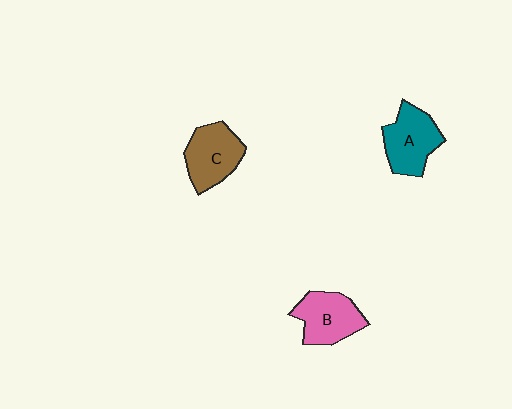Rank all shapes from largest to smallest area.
From largest to smallest: A (teal), C (brown), B (pink).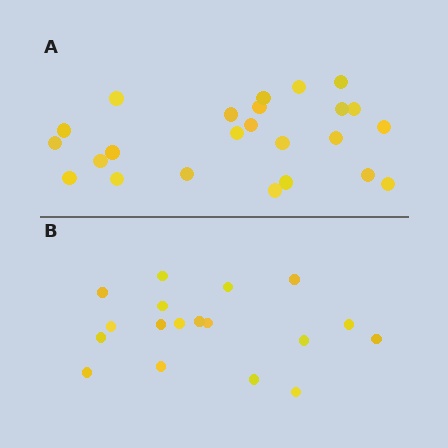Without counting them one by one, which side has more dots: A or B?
Region A (the top region) has more dots.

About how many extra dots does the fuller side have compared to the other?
Region A has about 6 more dots than region B.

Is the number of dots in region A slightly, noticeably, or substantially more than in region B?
Region A has noticeably more, but not dramatically so. The ratio is roughly 1.3 to 1.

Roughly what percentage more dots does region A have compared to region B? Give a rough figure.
About 35% more.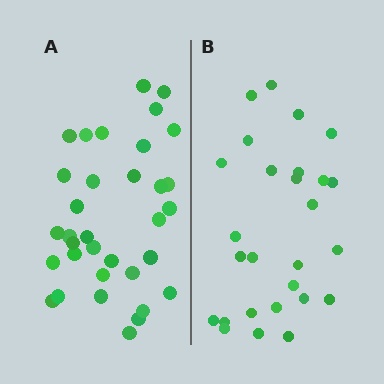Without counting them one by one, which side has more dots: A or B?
Region A (the left region) has more dots.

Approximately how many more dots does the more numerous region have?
Region A has roughly 8 or so more dots than region B.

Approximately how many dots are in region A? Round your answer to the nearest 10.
About 30 dots. (The exact count is 34, which rounds to 30.)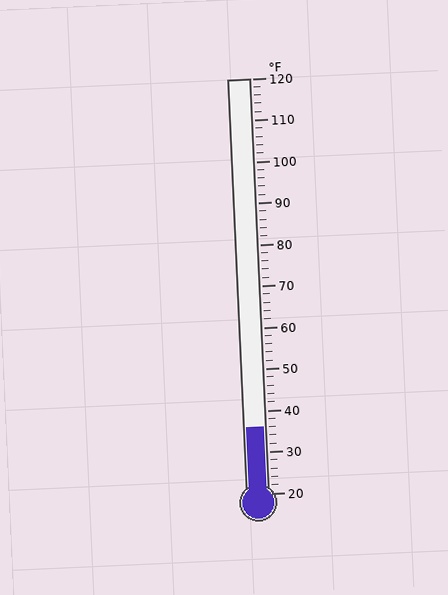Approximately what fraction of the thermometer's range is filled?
The thermometer is filled to approximately 15% of its range.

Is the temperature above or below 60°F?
The temperature is below 60°F.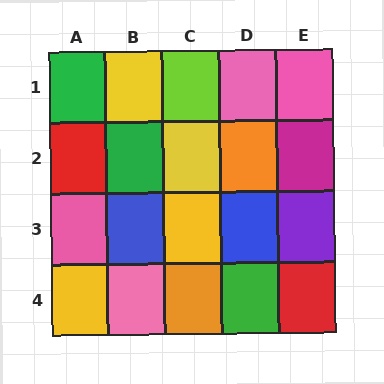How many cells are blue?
2 cells are blue.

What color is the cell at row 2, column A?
Red.